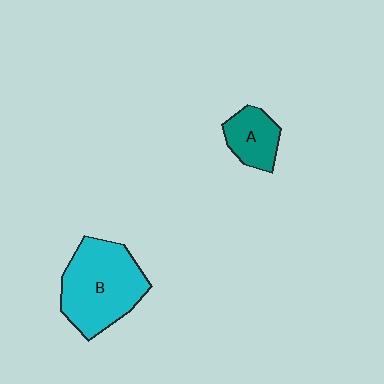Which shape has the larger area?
Shape B (cyan).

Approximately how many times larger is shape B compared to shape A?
Approximately 2.3 times.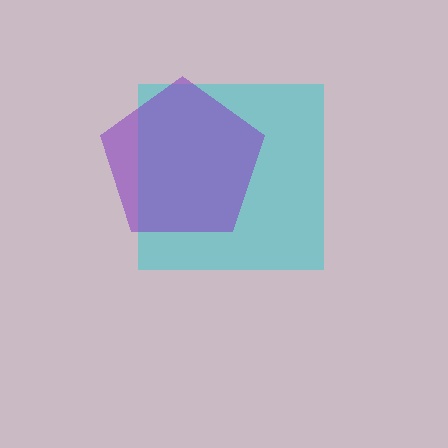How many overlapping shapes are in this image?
There are 2 overlapping shapes in the image.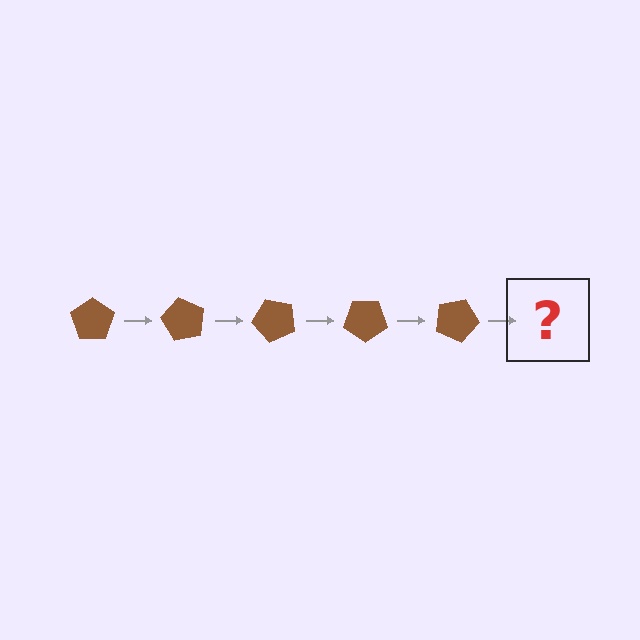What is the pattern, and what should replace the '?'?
The pattern is that the pentagon rotates 60 degrees each step. The '?' should be a brown pentagon rotated 300 degrees.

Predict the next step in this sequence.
The next step is a brown pentagon rotated 300 degrees.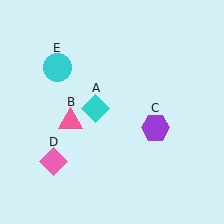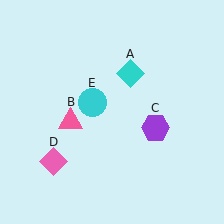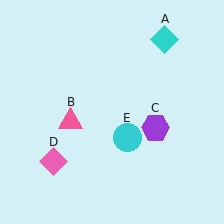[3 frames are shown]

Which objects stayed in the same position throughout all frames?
Pink triangle (object B) and purple hexagon (object C) and pink diamond (object D) remained stationary.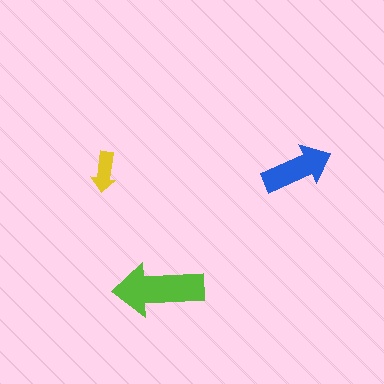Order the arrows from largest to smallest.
the lime one, the blue one, the yellow one.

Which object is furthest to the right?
The blue arrow is rightmost.